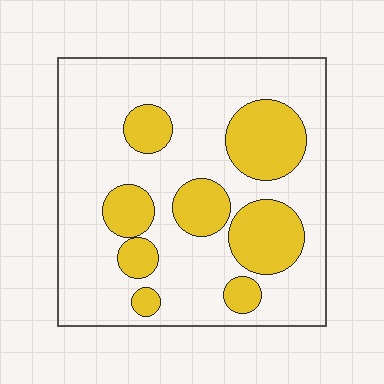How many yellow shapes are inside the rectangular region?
8.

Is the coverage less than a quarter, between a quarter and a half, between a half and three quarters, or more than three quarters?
Between a quarter and a half.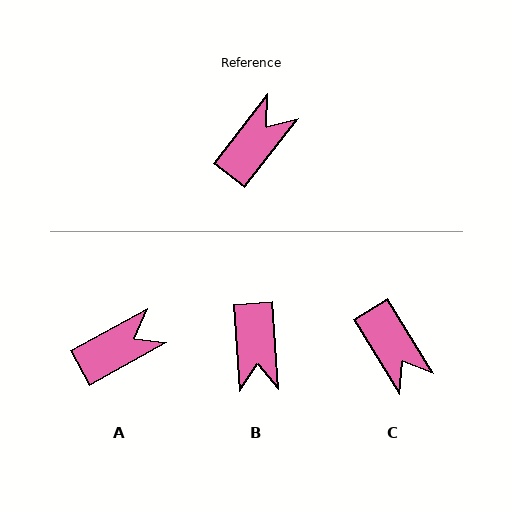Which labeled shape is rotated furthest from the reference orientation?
B, about 138 degrees away.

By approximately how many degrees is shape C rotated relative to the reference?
Approximately 110 degrees clockwise.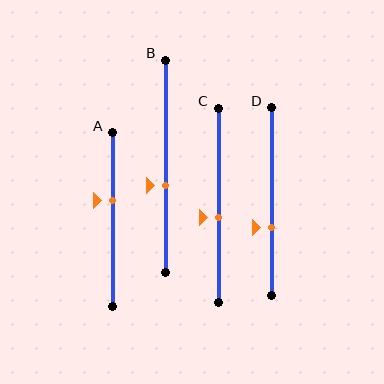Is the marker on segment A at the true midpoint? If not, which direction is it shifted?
No, the marker on segment A is shifted upward by about 11% of the segment length.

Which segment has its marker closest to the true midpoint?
Segment C has its marker closest to the true midpoint.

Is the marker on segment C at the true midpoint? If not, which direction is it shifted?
No, the marker on segment C is shifted downward by about 6% of the segment length.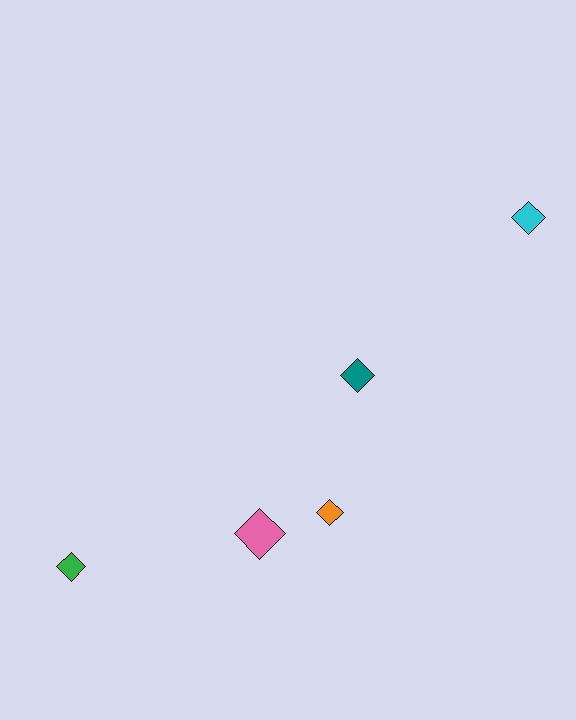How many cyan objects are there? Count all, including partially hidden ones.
There is 1 cyan object.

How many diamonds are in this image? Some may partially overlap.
There are 5 diamonds.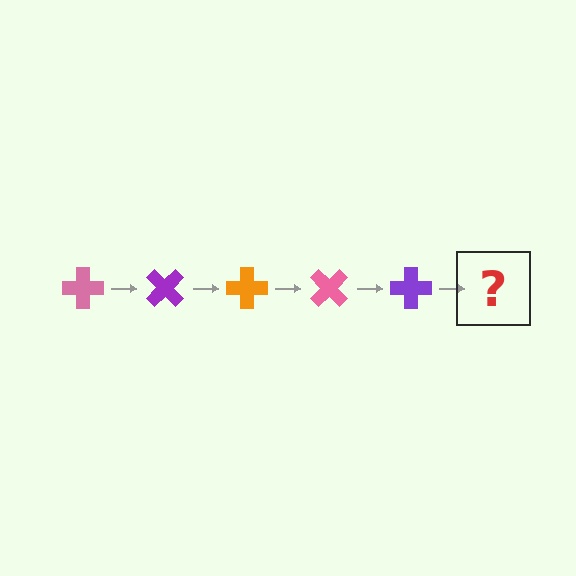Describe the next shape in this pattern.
It should be an orange cross, rotated 225 degrees from the start.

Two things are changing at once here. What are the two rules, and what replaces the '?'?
The two rules are that it rotates 45 degrees each step and the color cycles through pink, purple, and orange. The '?' should be an orange cross, rotated 225 degrees from the start.